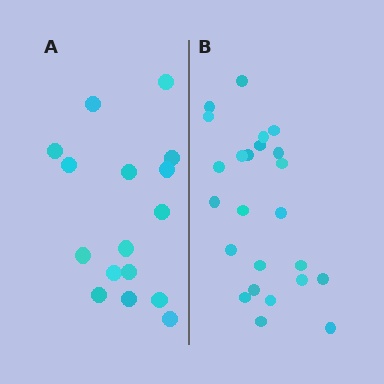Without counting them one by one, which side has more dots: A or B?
Region B (the right region) has more dots.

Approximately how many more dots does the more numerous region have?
Region B has roughly 8 or so more dots than region A.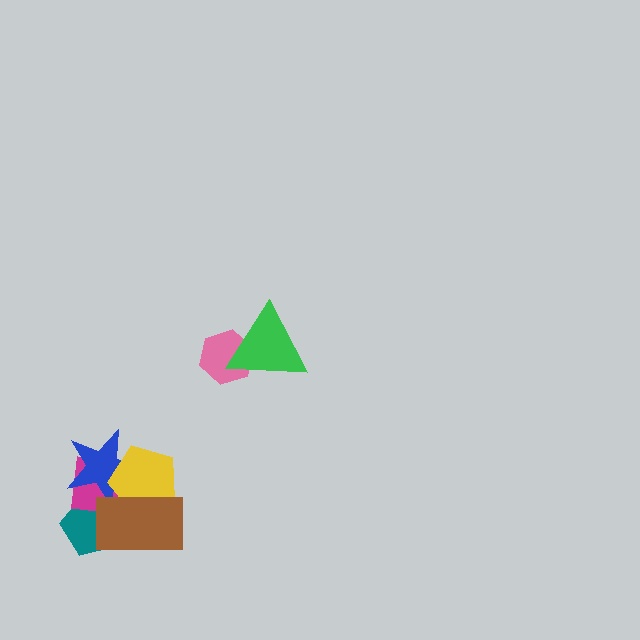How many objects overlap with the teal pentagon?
3 objects overlap with the teal pentagon.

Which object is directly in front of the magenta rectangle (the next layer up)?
The blue star is directly in front of the magenta rectangle.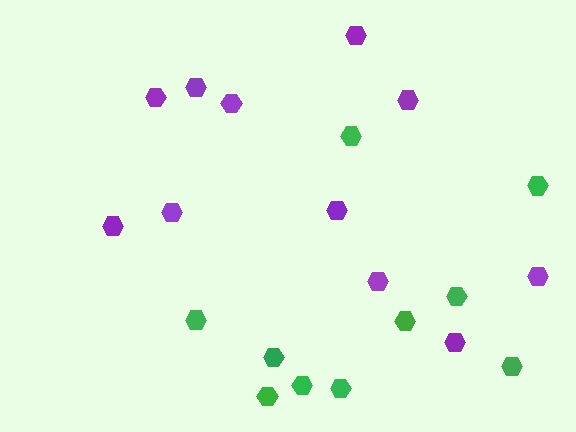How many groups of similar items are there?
There are 2 groups: one group of purple hexagons (11) and one group of green hexagons (10).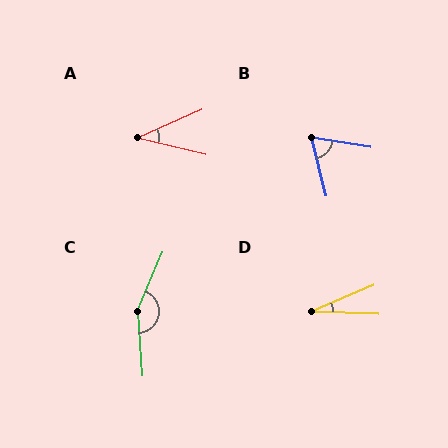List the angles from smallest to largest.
D (25°), A (37°), B (67°), C (153°).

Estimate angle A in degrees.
Approximately 37 degrees.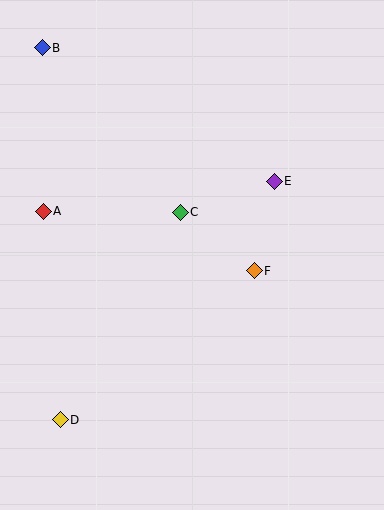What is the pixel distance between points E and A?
The distance between E and A is 233 pixels.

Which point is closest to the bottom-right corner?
Point F is closest to the bottom-right corner.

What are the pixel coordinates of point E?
Point E is at (274, 181).